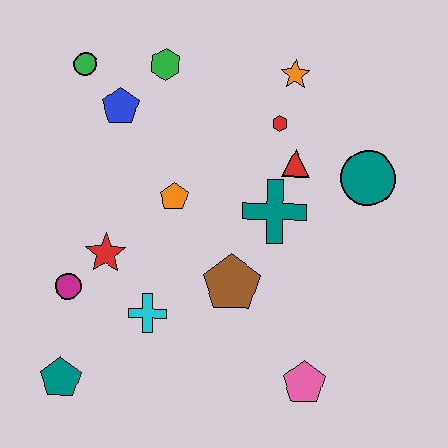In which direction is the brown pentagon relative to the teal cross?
The brown pentagon is below the teal cross.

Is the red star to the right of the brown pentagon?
No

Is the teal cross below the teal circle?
Yes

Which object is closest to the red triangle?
The red hexagon is closest to the red triangle.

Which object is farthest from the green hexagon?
The pink pentagon is farthest from the green hexagon.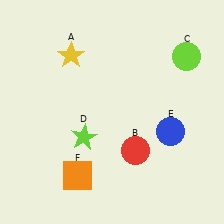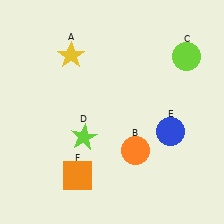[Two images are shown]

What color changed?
The circle (B) changed from red in Image 1 to orange in Image 2.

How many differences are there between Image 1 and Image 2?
There is 1 difference between the two images.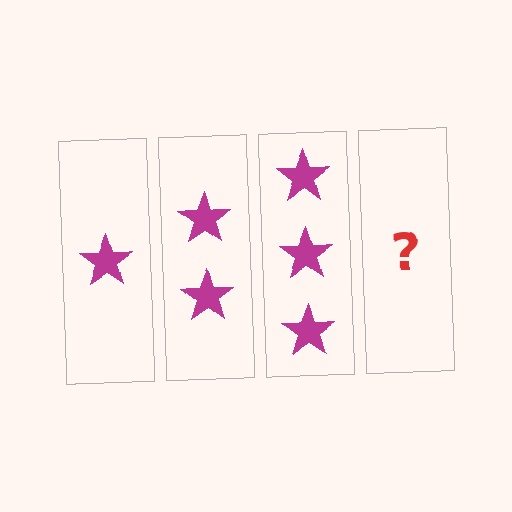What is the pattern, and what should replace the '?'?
The pattern is that each step adds one more star. The '?' should be 4 stars.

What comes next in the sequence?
The next element should be 4 stars.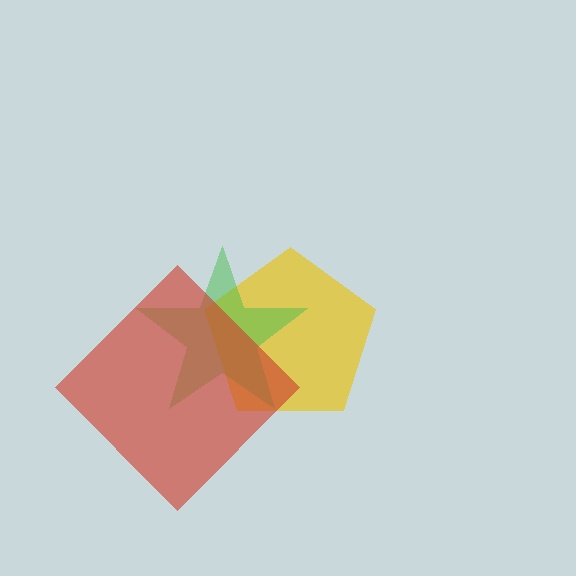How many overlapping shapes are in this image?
There are 3 overlapping shapes in the image.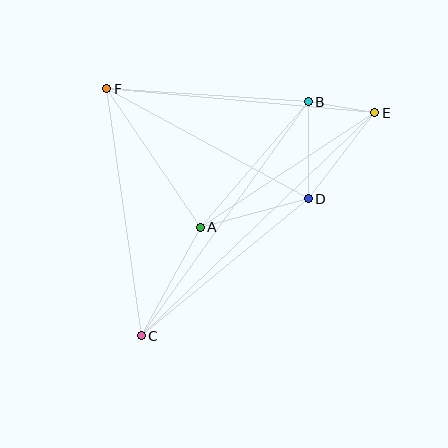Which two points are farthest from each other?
Points C and E are farthest from each other.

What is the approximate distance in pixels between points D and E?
The distance between D and E is approximately 109 pixels.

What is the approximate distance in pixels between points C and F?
The distance between C and F is approximately 249 pixels.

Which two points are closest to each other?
Points B and E are closest to each other.